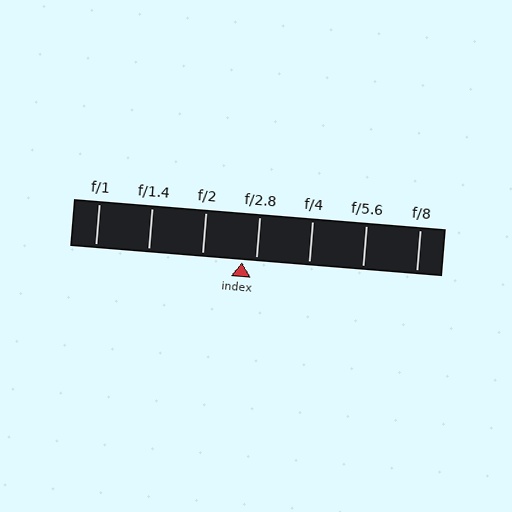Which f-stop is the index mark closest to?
The index mark is closest to f/2.8.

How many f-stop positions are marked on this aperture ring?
There are 7 f-stop positions marked.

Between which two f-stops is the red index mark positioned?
The index mark is between f/2 and f/2.8.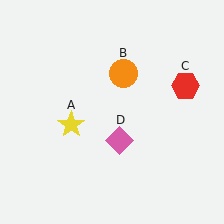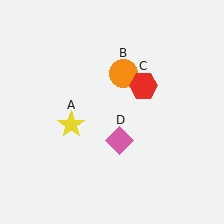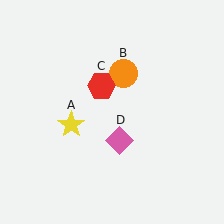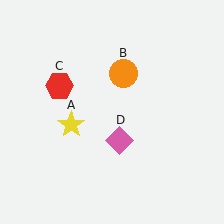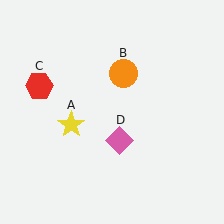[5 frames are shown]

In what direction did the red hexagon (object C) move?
The red hexagon (object C) moved left.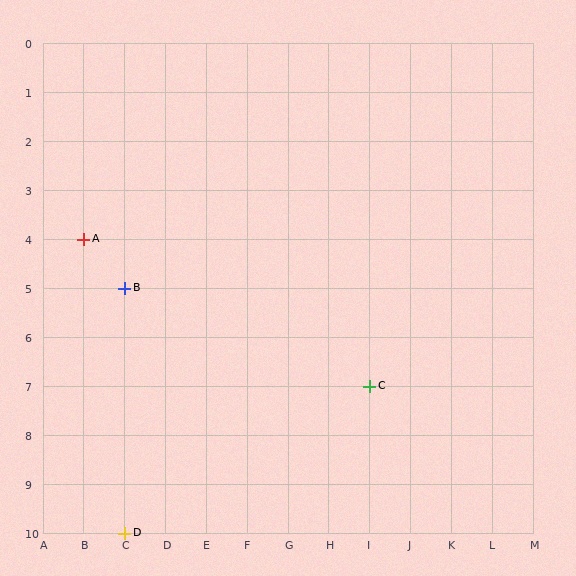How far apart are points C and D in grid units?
Points C and D are 6 columns and 3 rows apart (about 6.7 grid units diagonally).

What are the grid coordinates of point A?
Point A is at grid coordinates (B, 4).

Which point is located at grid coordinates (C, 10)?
Point D is at (C, 10).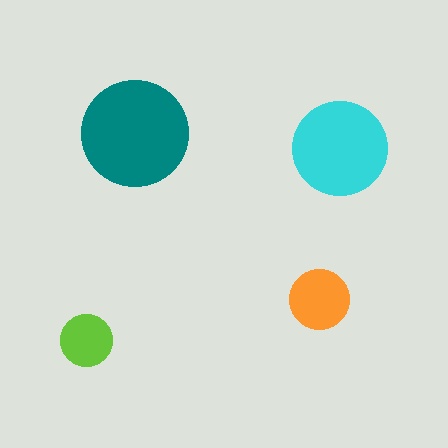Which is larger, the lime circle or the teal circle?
The teal one.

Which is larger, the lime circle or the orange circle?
The orange one.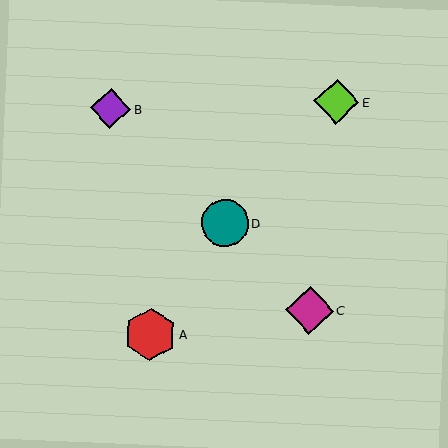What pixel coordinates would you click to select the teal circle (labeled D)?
Click at (225, 223) to select the teal circle D.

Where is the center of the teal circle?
The center of the teal circle is at (225, 223).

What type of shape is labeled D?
Shape D is a teal circle.